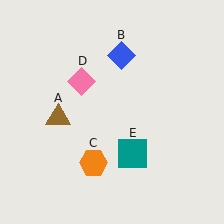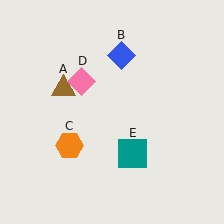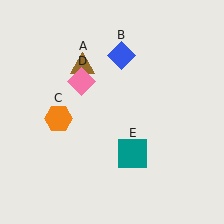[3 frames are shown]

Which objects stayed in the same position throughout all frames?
Blue diamond (object B) and pink diamond (object D) and teal square (object E) remained stationary.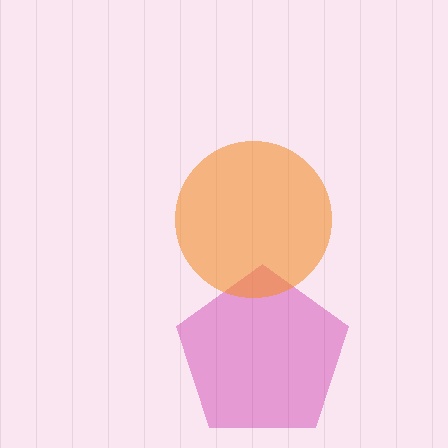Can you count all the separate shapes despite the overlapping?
Yes, there are 2 separate shapes.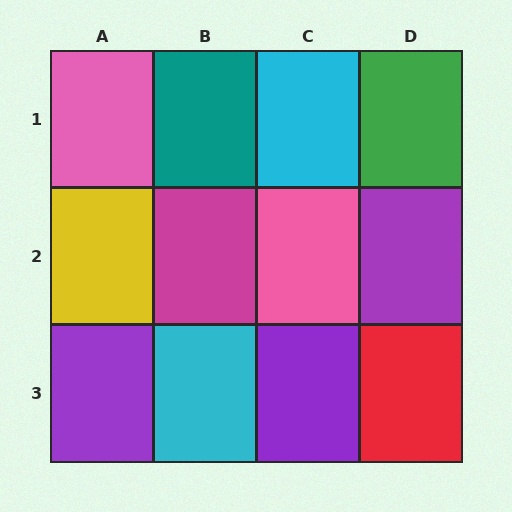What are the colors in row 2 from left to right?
Yellow, magenta, pink, purple.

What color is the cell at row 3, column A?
Purple.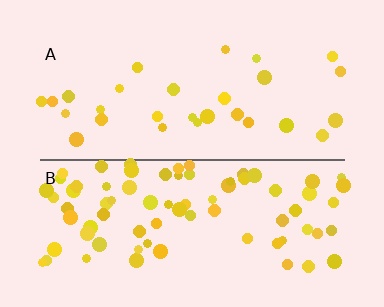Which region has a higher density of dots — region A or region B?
B (the bottom).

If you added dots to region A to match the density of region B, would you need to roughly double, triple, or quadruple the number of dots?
Approximately triple.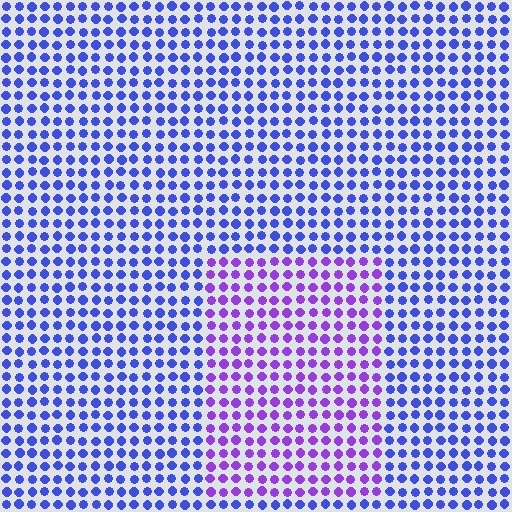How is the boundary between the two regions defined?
The boundary is defined purely by a slight shift in hue (about 41 degrees). Spacing, size, and orientation are identical on both sides.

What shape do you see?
I see a rectangle.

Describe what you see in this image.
The image is filled with small blue elements in a uniform arrangement. A rectangle-shaped region is visible where the elements are tinted to a slightly different hue, forming a subtle color boundary.